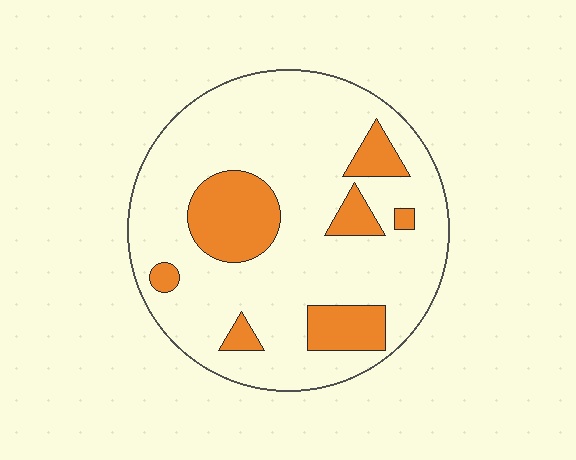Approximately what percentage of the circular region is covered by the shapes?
Approximately 20%.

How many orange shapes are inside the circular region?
7.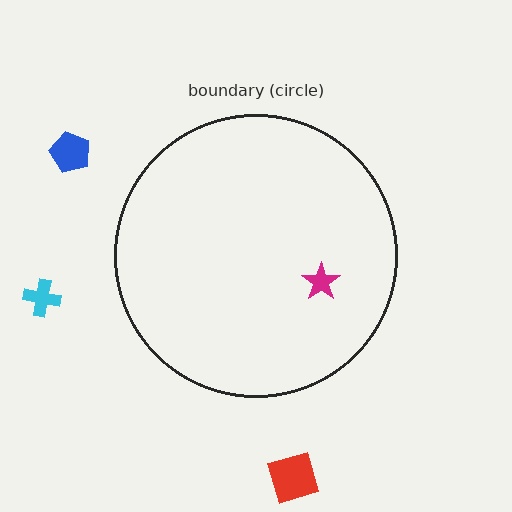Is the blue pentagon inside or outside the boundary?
Outside.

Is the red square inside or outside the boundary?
Outside.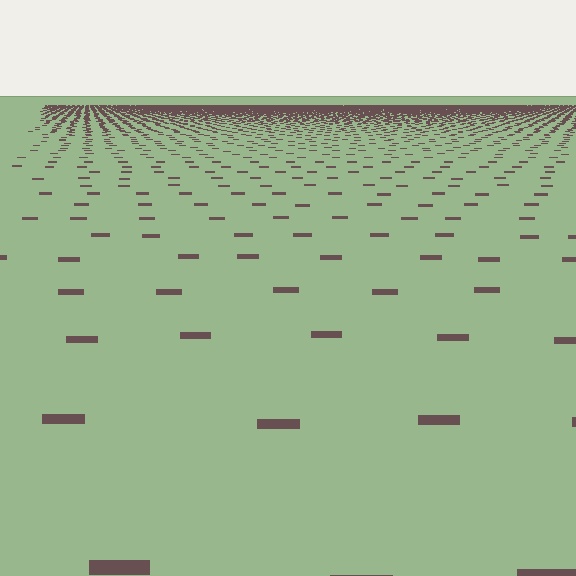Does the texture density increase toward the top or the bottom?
Density increases toward the top.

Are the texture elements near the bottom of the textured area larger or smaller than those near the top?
Larger. Near the bottom, elements are closer to the viewer and appear at a bigger on-screen size.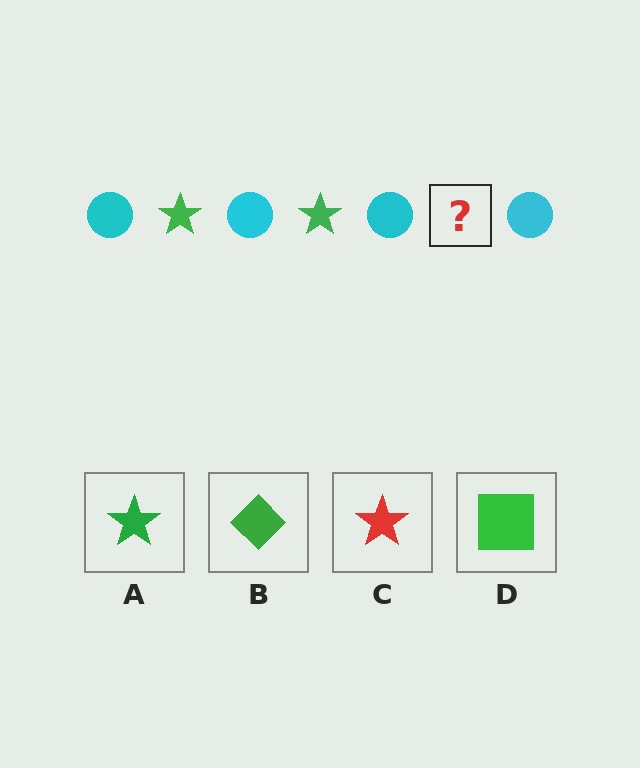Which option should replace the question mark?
Option A.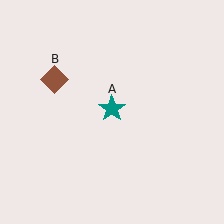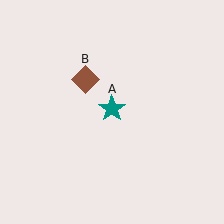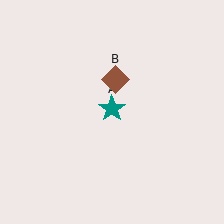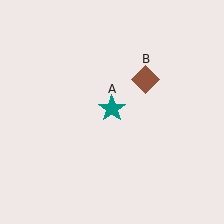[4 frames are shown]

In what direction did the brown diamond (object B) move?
The brown diamond (object B) moved right.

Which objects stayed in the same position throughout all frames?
Teal star (object A) remained stationary.